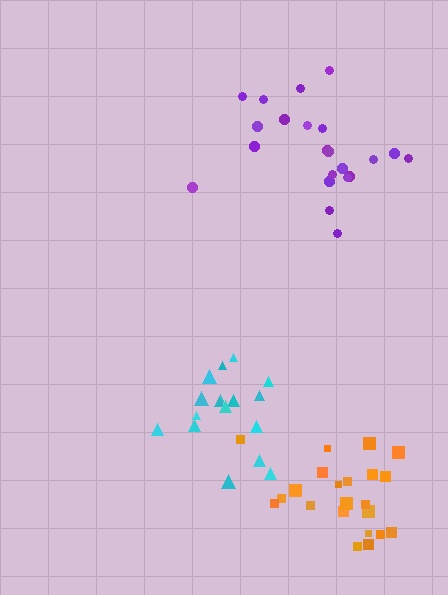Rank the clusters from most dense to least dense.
orange, cyan, purple.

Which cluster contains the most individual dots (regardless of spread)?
Orange (23).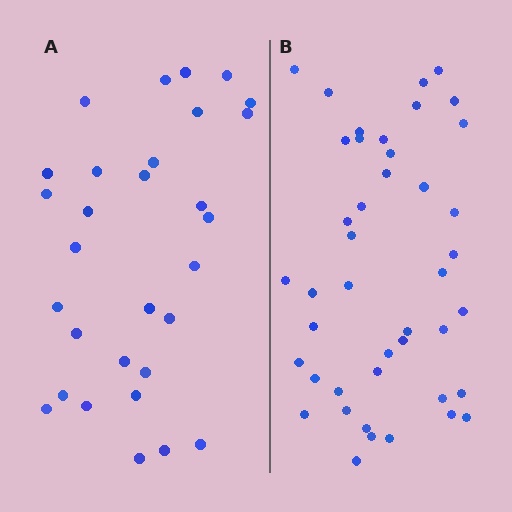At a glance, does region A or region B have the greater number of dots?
Region B (the right region) has more dots.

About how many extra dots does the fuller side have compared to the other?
Region B has approximately 15 more dots than region A.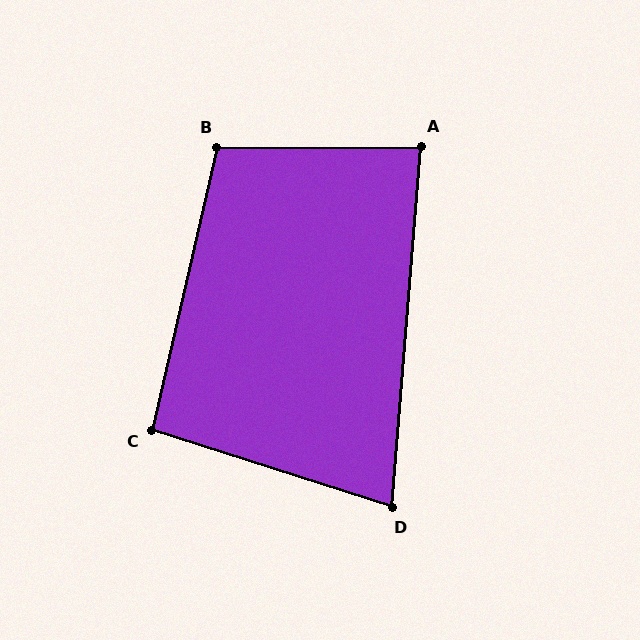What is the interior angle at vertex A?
Approximately 85 degrees (approximately right).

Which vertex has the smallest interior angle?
D, at approximately 77 degrees.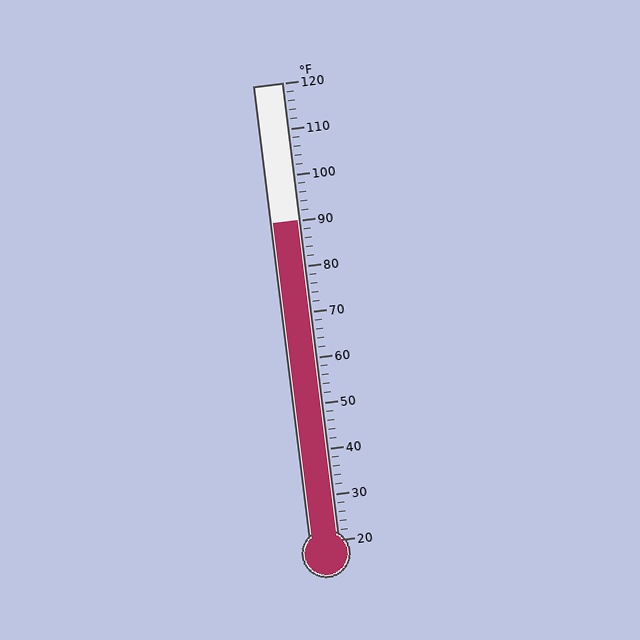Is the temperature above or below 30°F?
The temperature is above 30°F.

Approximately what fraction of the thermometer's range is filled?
The thermometer is filled to approximately 70% of its range.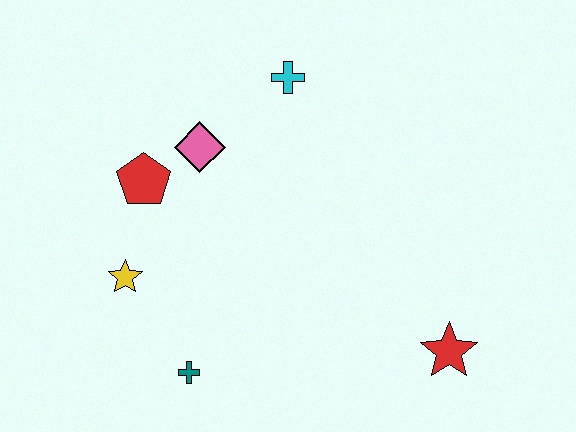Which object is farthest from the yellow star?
The red star is farthest from the yellow star.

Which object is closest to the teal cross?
The yellow star is closest to the teal cross.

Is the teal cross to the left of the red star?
Yes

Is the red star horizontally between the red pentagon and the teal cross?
No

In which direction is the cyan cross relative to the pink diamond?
The cyan cross is to the right of the pink diamond.